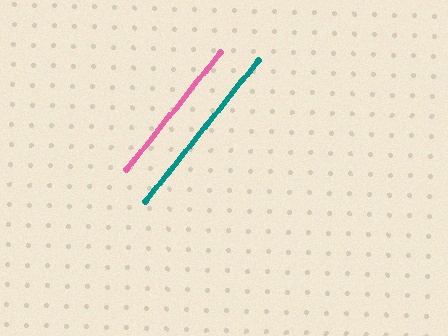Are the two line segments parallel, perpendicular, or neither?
Parallel — their directions differ by only 0.3°.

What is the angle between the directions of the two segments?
Approximately 0 degrees.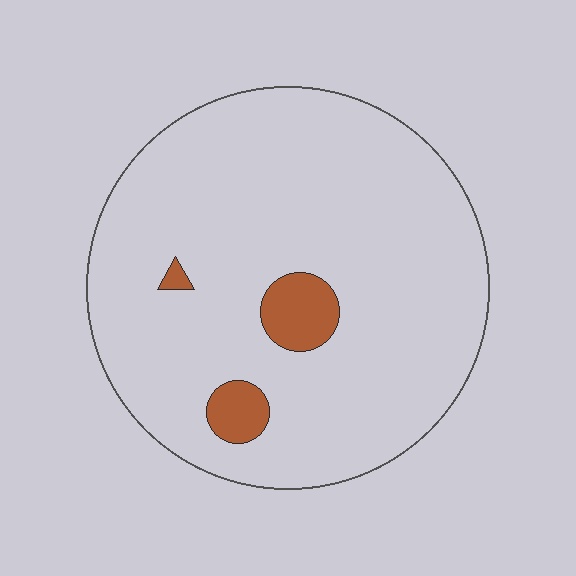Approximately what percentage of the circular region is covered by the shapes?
Approximately 5%.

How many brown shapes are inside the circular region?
3.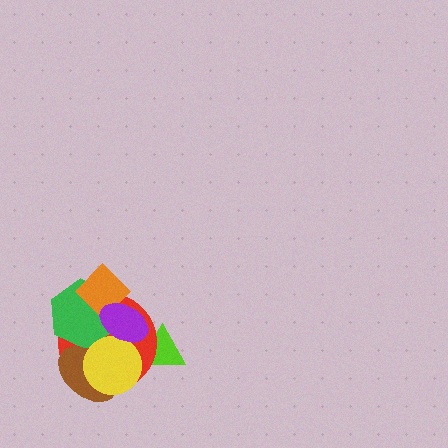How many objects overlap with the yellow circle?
3 objects overlap with the yellow circle.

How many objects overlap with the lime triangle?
2 objects overlap with the lime triangle.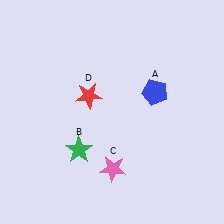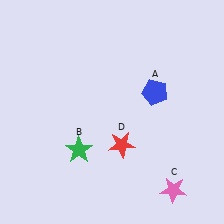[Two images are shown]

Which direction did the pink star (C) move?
The pink star (C) moved right.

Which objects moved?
The objects that moved are: the pink star (C), the red star (D).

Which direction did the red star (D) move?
The red star (D) moved down.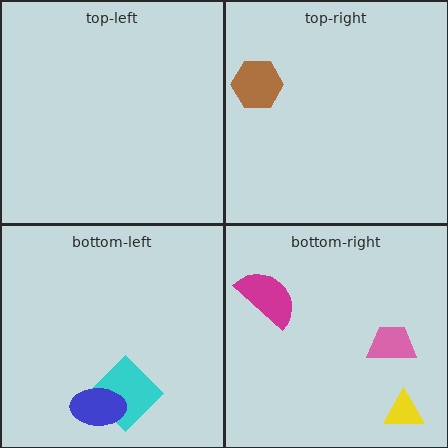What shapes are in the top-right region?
The brown hexagon.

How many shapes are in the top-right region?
1.